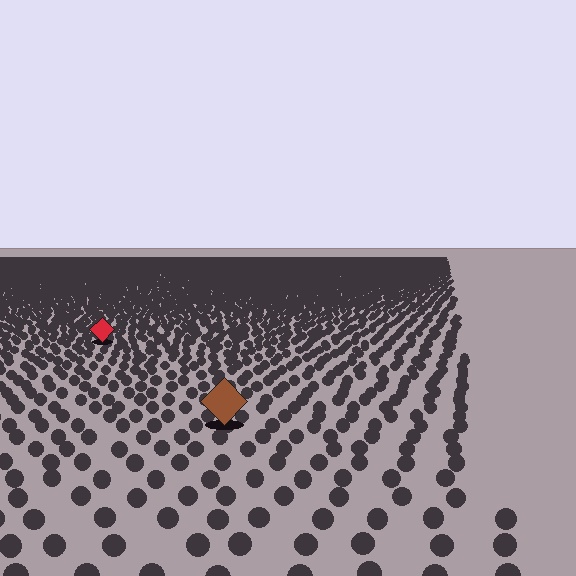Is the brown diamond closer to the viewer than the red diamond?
Yes. The brown diamond is closer — you can tell from the texture gradient: the ground texture is coarser near it.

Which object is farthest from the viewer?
The red diamond is farthest from the viewer. It appears smaller and the ground texture around it is denser.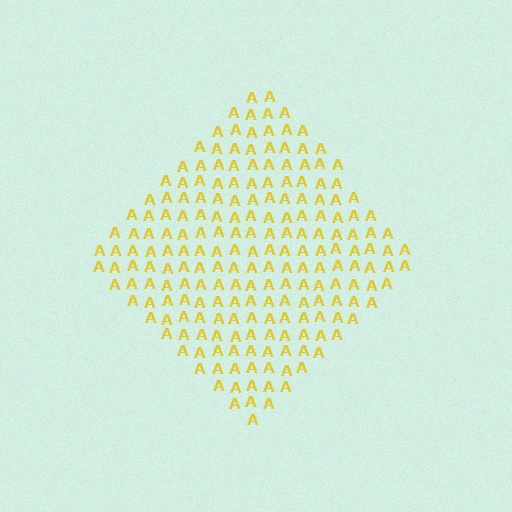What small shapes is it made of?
It is made of small letter A's.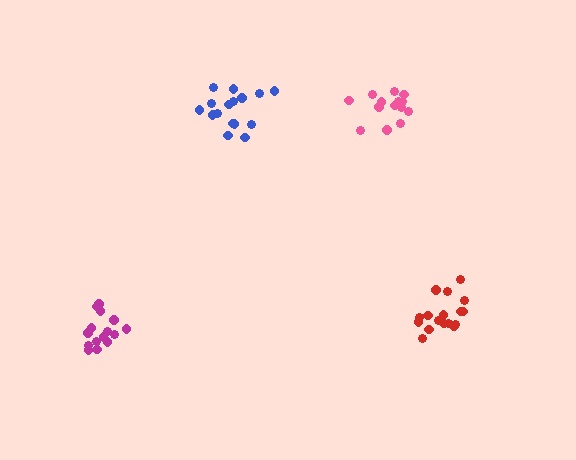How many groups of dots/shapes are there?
There are 4 groups.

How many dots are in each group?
Group 1: 14 dots, Group 2: 16 dots, Group 3: 17 dots, Group 4: 15 dots (62 total).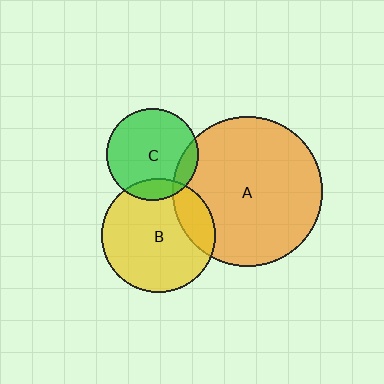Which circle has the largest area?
Circle A (orange).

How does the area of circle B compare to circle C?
Approximately 1.5 times.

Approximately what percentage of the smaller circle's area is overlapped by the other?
Approximately 15%.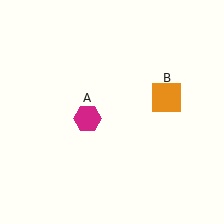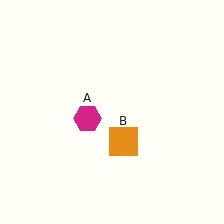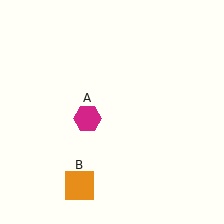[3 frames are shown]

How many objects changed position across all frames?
1 object changed position: orange square (object B).